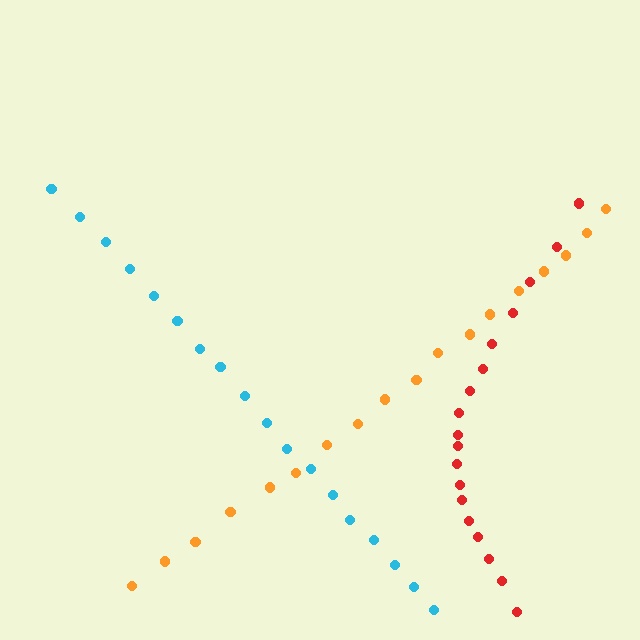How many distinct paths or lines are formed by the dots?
There are 3 distinct paths.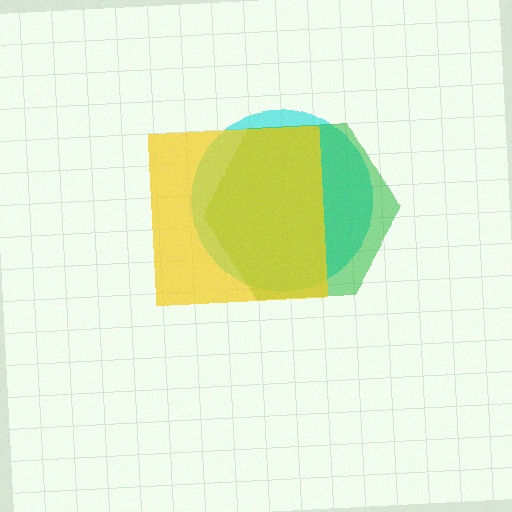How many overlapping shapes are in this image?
There are 3 overlapping shapes in the image.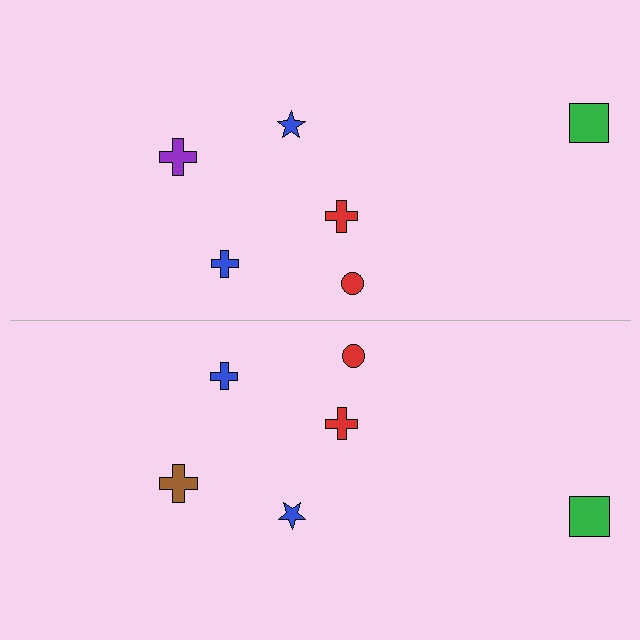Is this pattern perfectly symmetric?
No, the pattern is not perfectly symmetric. The brown cross on the bottom side breaks the symmetry — its mirror counterpart is purple.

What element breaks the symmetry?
The brown cross on the bottom side breaks the symmetry — its mirror counterpart is purple.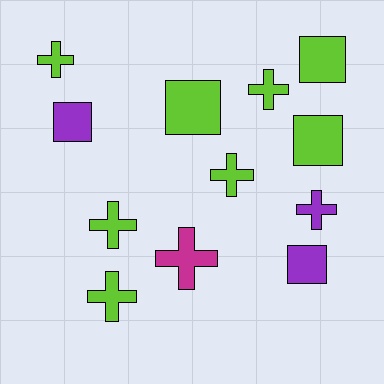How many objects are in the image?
There are 12 objects.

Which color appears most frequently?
Lime, with 8 objects.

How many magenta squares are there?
There are no magenta squares.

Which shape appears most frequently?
Cross, with 7 objects.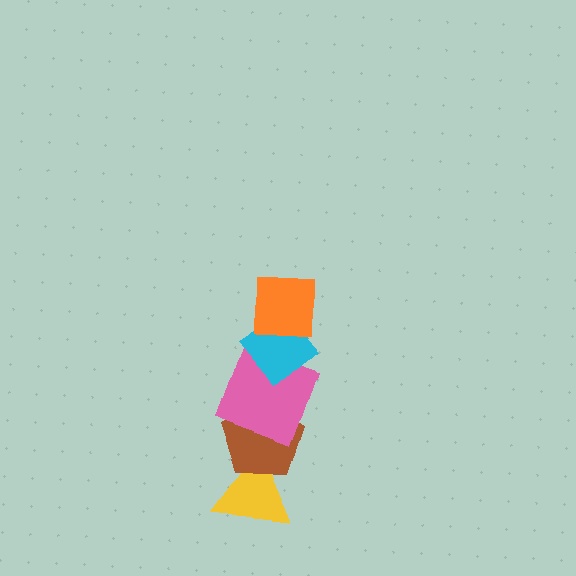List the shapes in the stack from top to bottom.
From top to bottom: the orange square, the cyan diamond, the pink square, the brown pentagon, the yellow triangle.